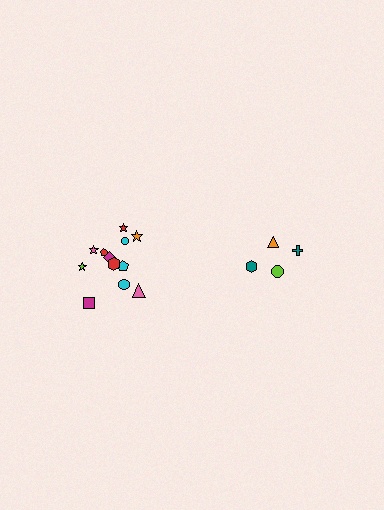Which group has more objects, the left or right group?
The left group.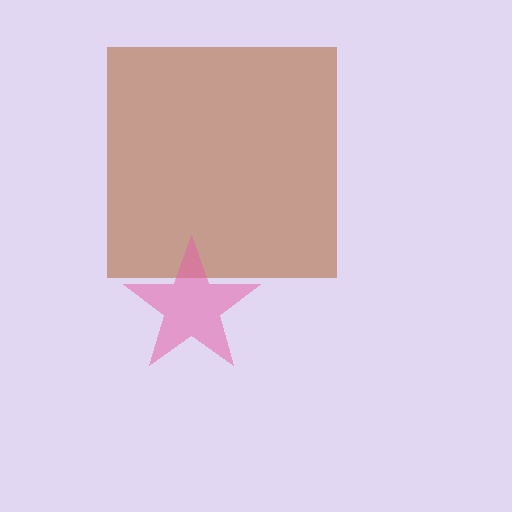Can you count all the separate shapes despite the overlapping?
Yes, there are 2 separate shapes.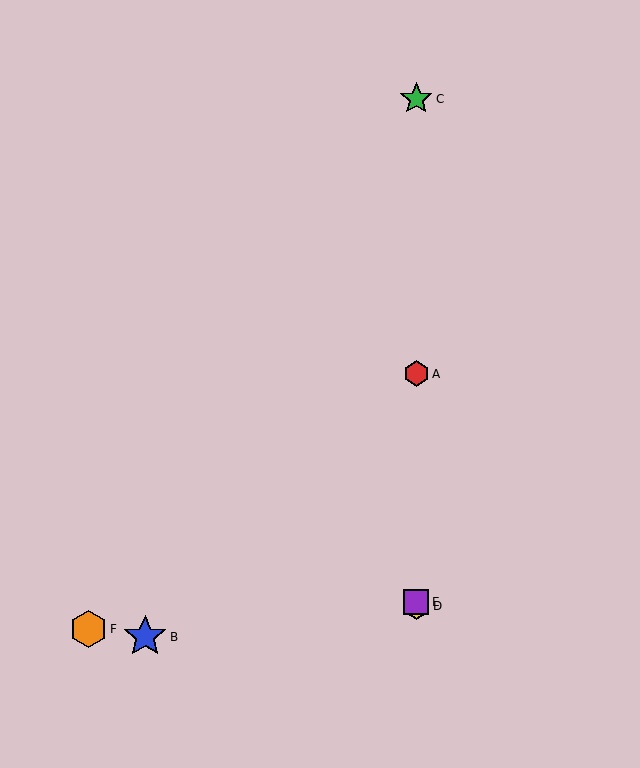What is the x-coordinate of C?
Object C is at x≈416.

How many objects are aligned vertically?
4 objects (A, C, D, E) are aligned vertically.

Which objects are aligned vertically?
Objects A, C, D, E are aligned vertically.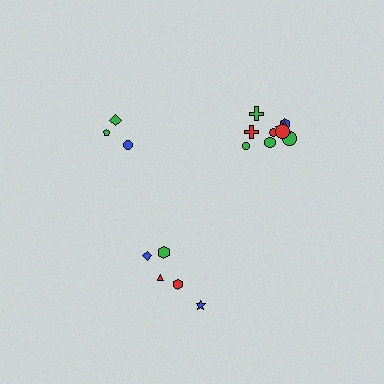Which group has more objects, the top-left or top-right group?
The top-right group.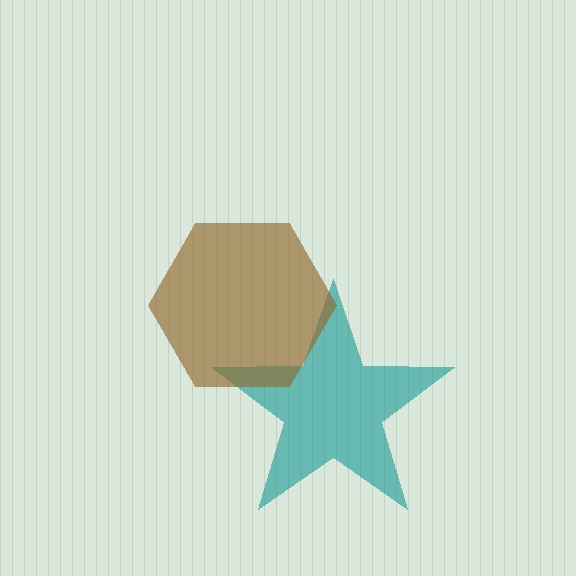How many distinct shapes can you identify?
There are 2 distinct shapes: a teal star, a brown hexagon.